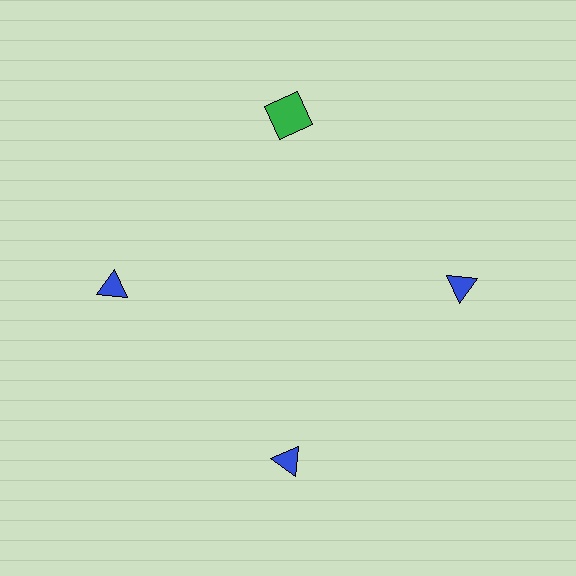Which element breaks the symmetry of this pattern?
The green square at roughly the 12 o'clock position breaks the symmetry. All other shapes are blue triangles.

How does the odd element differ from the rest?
It differs in both color (green instead of blue) and shape (square instead of triangle).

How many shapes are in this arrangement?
There are 4 shapes arranged in a ring pattern.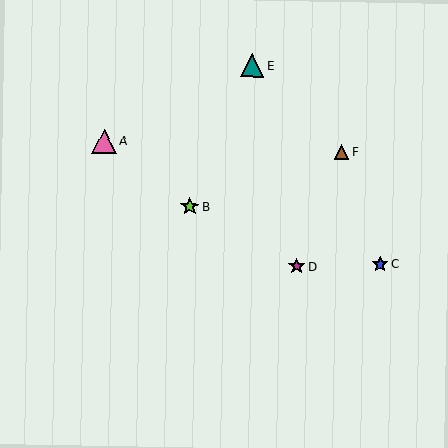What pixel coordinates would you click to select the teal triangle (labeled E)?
Click at (252, 65) to select the teal triangle E.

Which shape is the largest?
The pink triangle (labeled A) is the largest.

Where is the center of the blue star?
The center of the blue star is at (380, 264).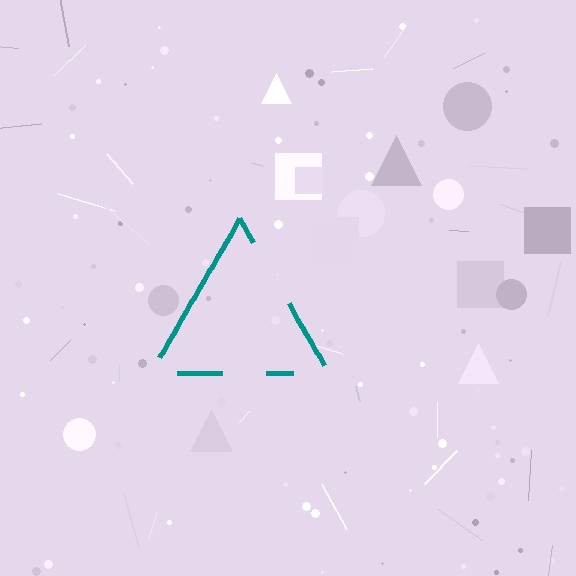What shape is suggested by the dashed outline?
The dashed outline suggests a triangle.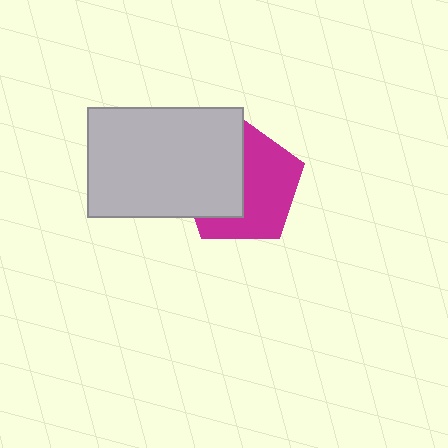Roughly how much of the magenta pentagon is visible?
About half of it is visible (roughly 56%).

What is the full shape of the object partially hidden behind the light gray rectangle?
The partially hidden object is a magenta pentagon.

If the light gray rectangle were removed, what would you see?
You would see the complete magenta pentagon.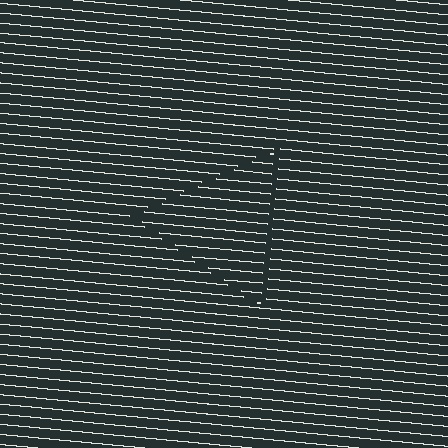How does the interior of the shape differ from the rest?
The interior of the shape contains the same grating, shifted by half a period — the contour is defined by the phase discontinuity where line-ends from the inner and outer gratings abut.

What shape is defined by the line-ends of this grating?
An illusory triangle. The interior of the shape contains the same grating, shifted by half a period — the contour is defined by the phase discontinuity where line-ends from the inner and outer gratings abut.